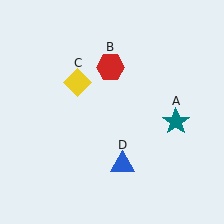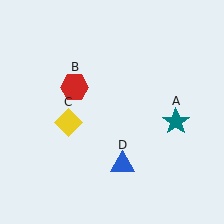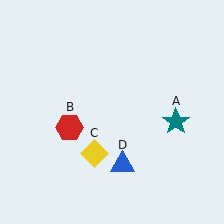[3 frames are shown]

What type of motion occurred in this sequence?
The red hexagon (object B), yellow diamond (object C) rotated counterclockwise around the center of the scene.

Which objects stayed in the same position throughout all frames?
Teal star (object A) and blue triangle (object D) remained stationary.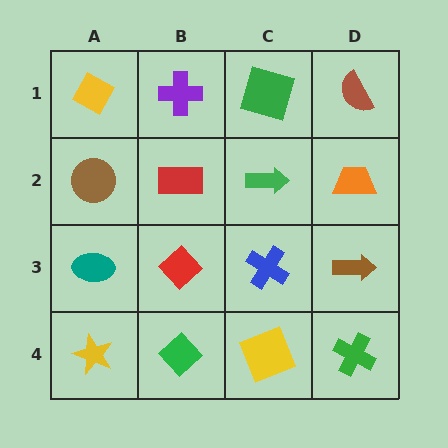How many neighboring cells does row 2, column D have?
3.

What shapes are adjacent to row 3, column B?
A red rectangle (row 2, column B), a green diamond (row 4, column B), a teal ellipse (row 3, column A), a blue cross (row 3, column C).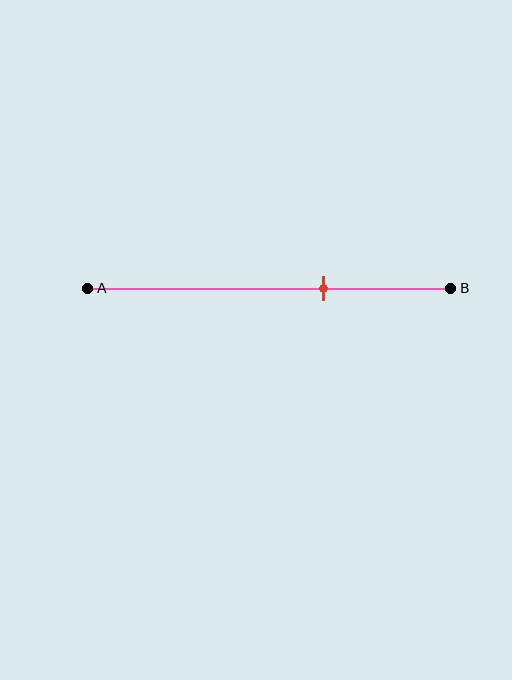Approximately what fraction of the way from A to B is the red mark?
The red mark is approximately 65% of the way from A to B.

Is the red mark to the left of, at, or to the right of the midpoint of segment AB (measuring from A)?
The red mark is to the right of the midpoint of segment AB.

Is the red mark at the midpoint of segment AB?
No, the mark is at about 65% from A, not at the 50% midpoint.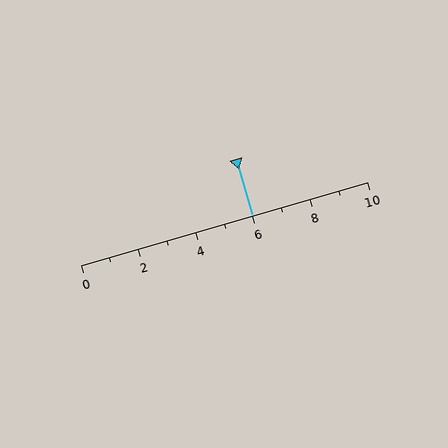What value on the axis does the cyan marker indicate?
The marker indicates approximately 6.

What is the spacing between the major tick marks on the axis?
The major ticks are spaced 2 apart.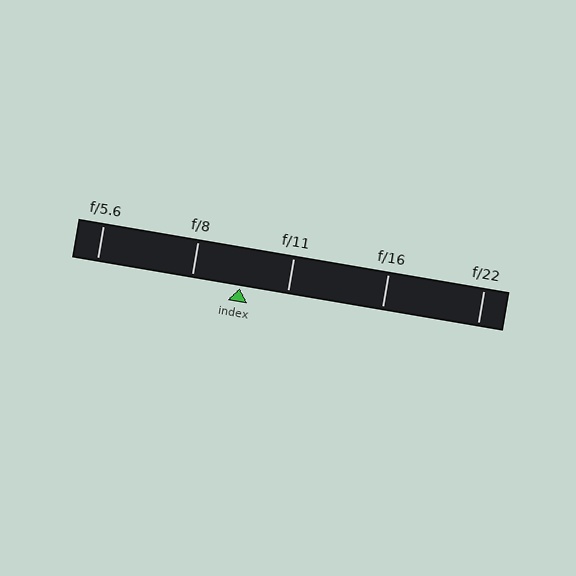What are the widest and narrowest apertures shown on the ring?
The widest aperture shown is f/5.6 and the narrowest is f/22.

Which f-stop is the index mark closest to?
The index mark is closest to f/11.